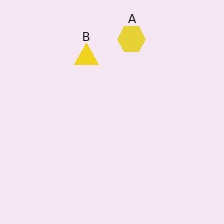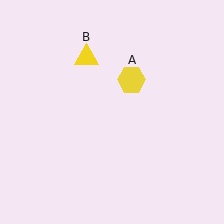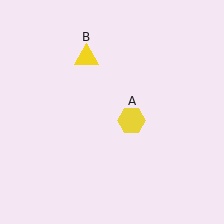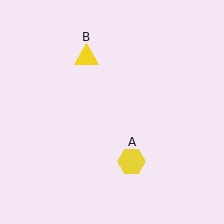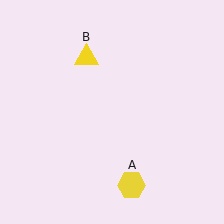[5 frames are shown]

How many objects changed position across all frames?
1 object changed position: yellow hexagon (object A).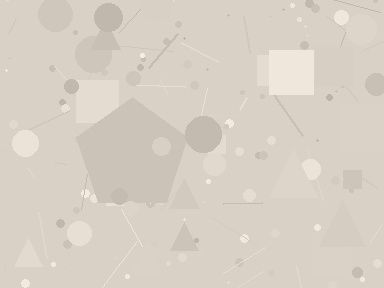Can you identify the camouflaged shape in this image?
The camouflaged shape is a pentagon.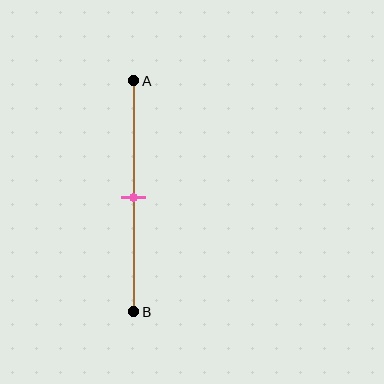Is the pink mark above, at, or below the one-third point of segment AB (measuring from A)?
The pink mark is below the one-third point of segment AB.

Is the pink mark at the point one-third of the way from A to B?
No, the mark is at about 50% from A, not at the 33% one-third point.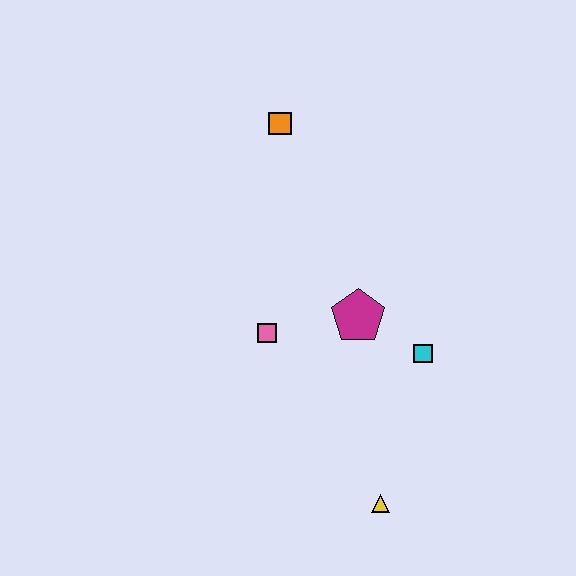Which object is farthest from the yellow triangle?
The orange square is farthest from the yellow triangle.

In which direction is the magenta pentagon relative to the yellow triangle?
The magenta pentagon is above the yellow triangle.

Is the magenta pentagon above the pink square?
Yes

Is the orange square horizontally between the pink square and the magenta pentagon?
Yes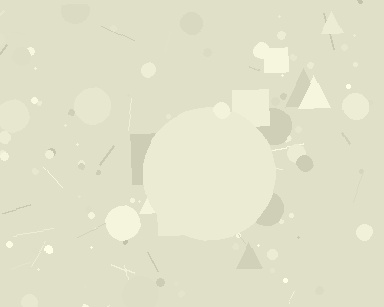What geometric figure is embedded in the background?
A circle is embedded in the background.